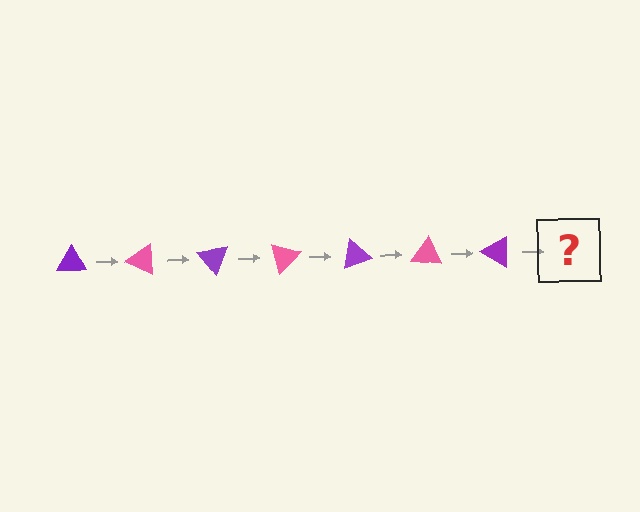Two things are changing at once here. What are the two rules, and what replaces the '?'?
The two rules are that it rotates 25 degrees each step and the color cycles through purple and pink. The '?' should be a pink triangle, rotated 175 degrees from the start.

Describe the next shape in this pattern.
It should be a pink triangle, rotated 175 degrees from the start.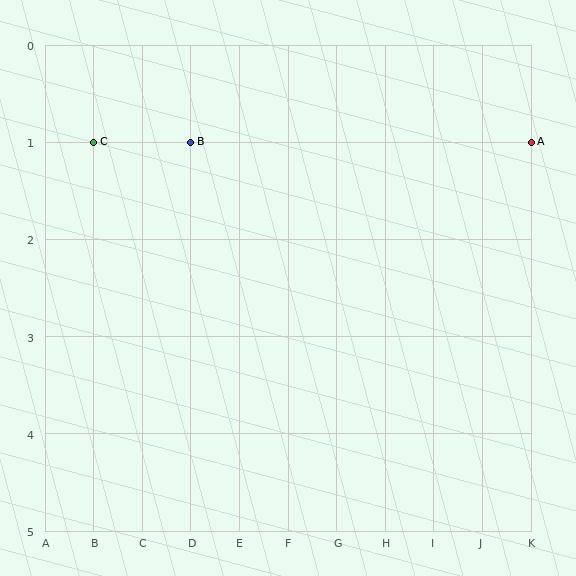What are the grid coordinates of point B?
Point B is at grid coordinates (D, 1).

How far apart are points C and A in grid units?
Points C and A are 9 columns apart.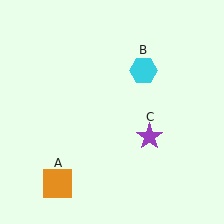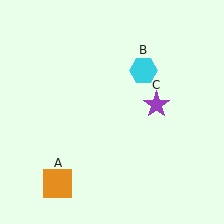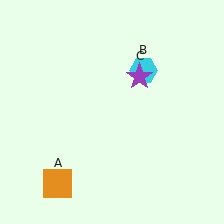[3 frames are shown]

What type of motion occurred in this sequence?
The purple star (object C) rotated counterclockwise around the center of the scene.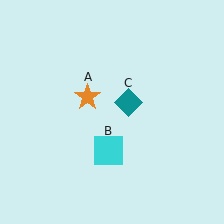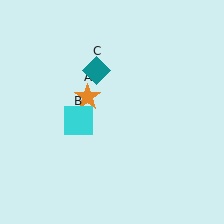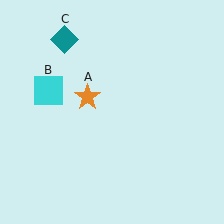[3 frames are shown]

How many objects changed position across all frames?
2 objects changed position: cyan square (object B), teal diamond (object C).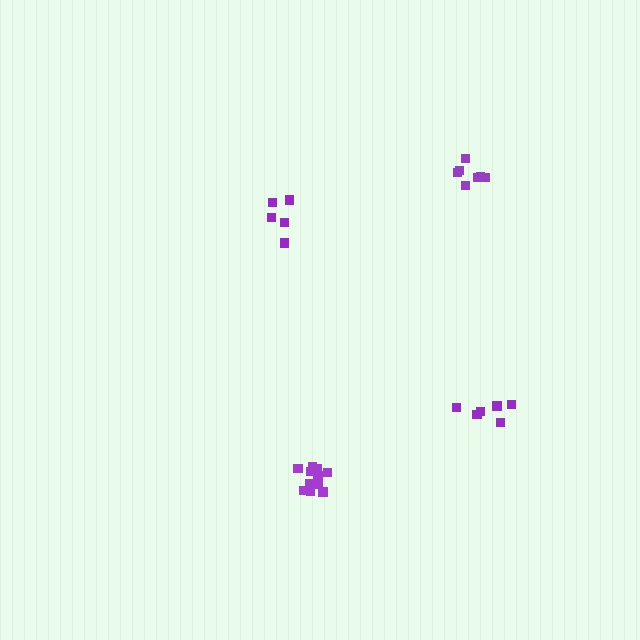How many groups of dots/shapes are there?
There are 4 groups.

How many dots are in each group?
Group 1: 5 dots, Group 2: 7 dots, Group 3: 11 dots, Group 4: 6 dots (29 total).